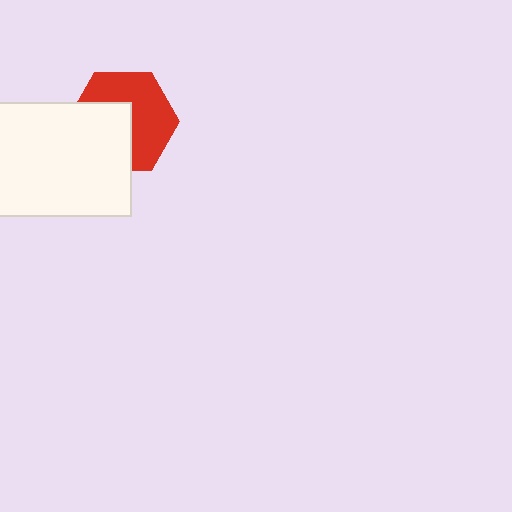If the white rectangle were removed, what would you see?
You would see the complete red hexagon.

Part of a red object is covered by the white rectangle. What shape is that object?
It is a hexagon.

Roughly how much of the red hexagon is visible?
About half of it is visible (roughly 56%).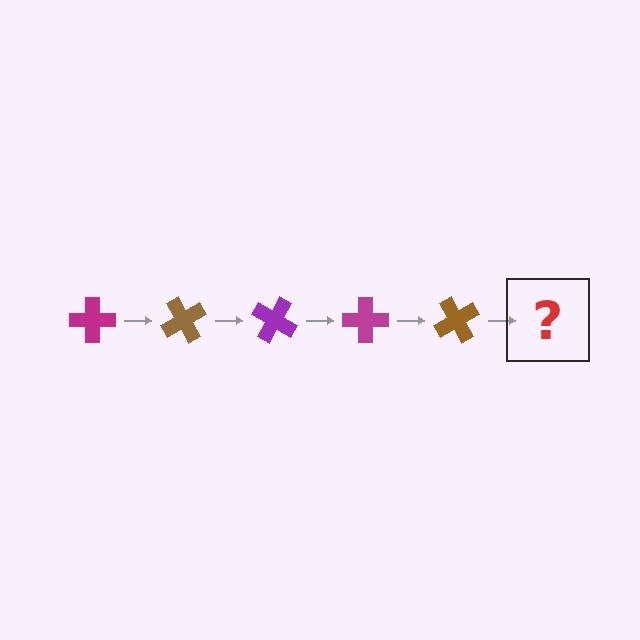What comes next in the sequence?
The next element should be a purple cross, rotated 300 degrees from the start.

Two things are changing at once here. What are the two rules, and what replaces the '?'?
The two rules are that it rotates 60 degrees each step and the color cycles through magenta, brown, and purple. The '?' should be a purple cross, rotated 300 degrees from the start.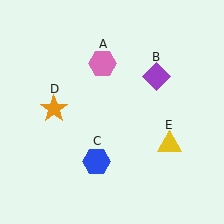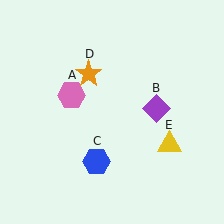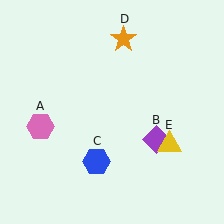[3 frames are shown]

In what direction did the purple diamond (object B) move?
The purple diamond (object B) moved down.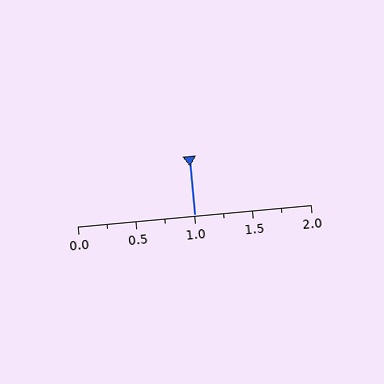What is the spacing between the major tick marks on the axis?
The major ticks are spaced 0.5 apart.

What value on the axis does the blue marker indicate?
The marker indicates approximately 1.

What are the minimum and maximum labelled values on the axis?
The axis runs from 0.0 to 2.0.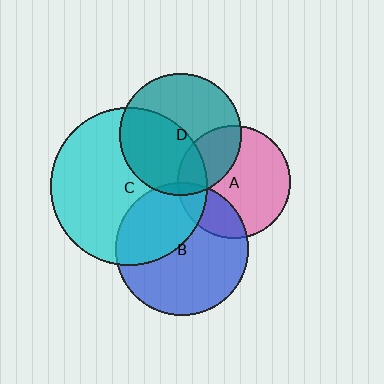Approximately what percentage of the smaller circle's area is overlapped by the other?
Approximately 25%.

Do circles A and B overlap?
Yes.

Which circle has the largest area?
Circle C (cyan).